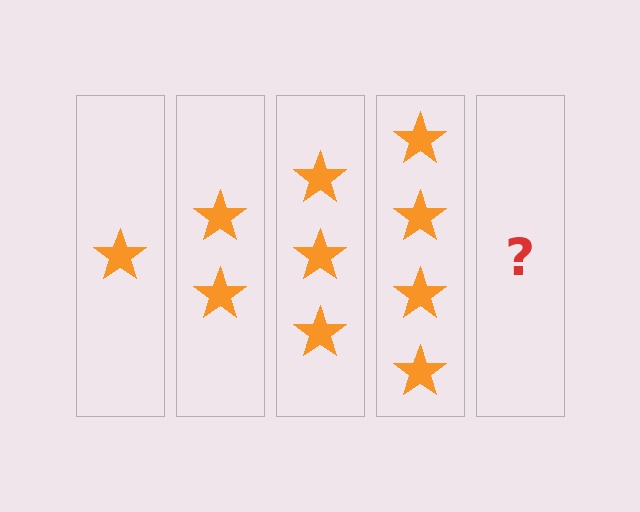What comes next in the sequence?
The next element should be 5 stars.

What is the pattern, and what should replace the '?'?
The pattern is that each step adds one more star. The '?' should be 5 stars.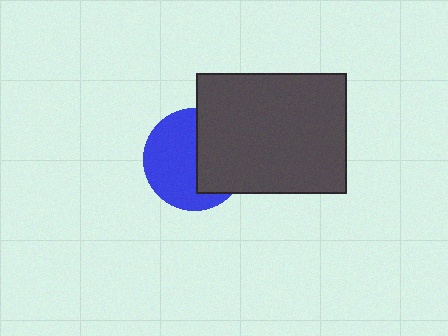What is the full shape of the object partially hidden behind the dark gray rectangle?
The partially hidden object is a blue circle.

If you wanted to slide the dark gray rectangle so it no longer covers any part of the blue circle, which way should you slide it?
Slide it right — that is the most direct way to separate the two shapes.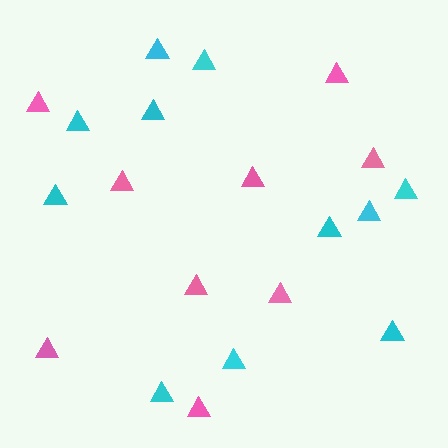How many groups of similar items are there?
There are 2 groups: one group of cyan triangles (11) and one group of pink triangles (9).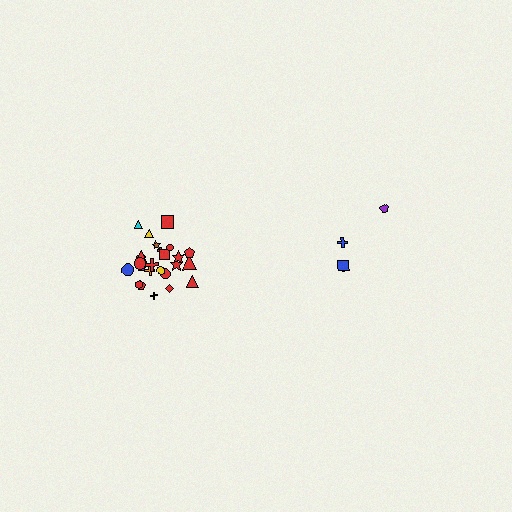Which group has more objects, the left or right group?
The left group.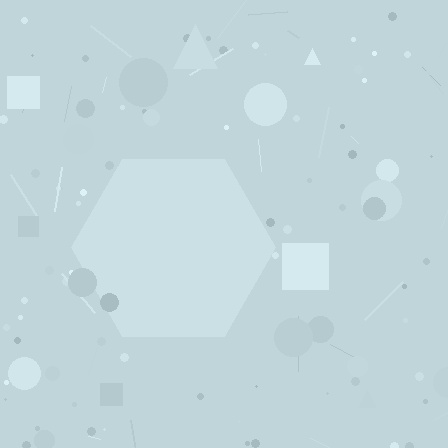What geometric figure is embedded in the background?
A hexagon is embedded in the background.